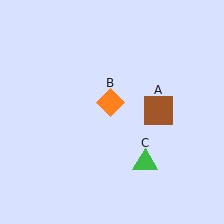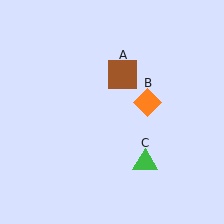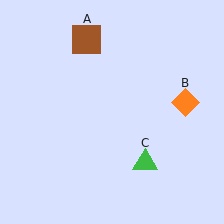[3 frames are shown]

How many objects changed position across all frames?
2 objects changed position: brown square (object A), orange diamond (object B).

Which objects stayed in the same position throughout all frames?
Green triangle (object C) remained stationary.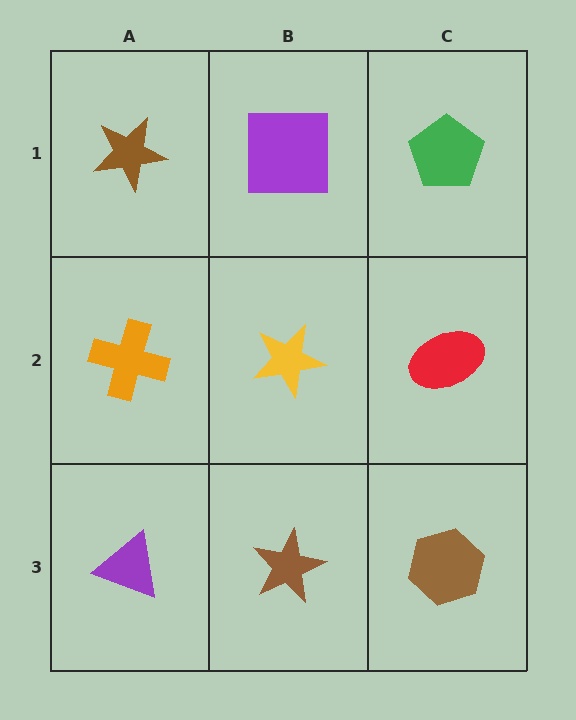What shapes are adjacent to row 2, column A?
A brown star (row 1, column A), a purple triangle (row 3, column A), a yellow star (row 2, column B).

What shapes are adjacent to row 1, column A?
An orange cross (row 2, column A), a purple square (row 1, column B).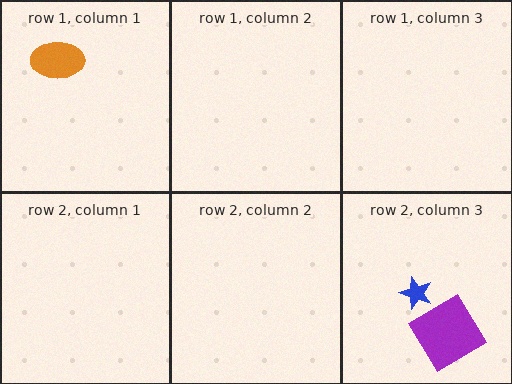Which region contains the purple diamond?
The row 2, column 3 region.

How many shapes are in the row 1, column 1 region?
1.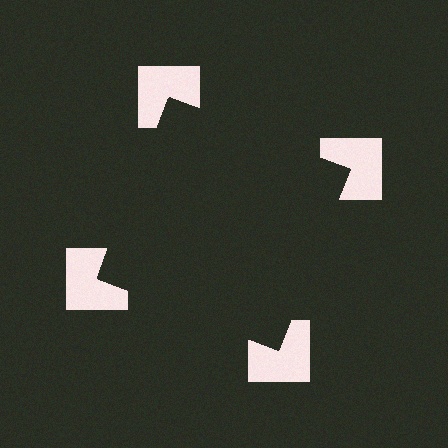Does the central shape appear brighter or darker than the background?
It typically appears slightly darker than the background, even though no actual brightness change is drawn.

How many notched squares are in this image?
There are 4 — one at each vertex of the illusory square.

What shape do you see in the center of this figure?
An illusory square — its edges are inferred from the aligned wedge cuts in the notched squares, not physically drawn.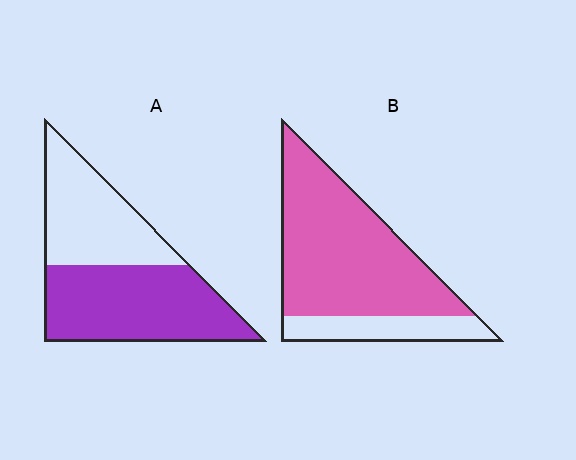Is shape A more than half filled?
Yes.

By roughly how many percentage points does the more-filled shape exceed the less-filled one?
By roughly 20 percentage points (B over A).